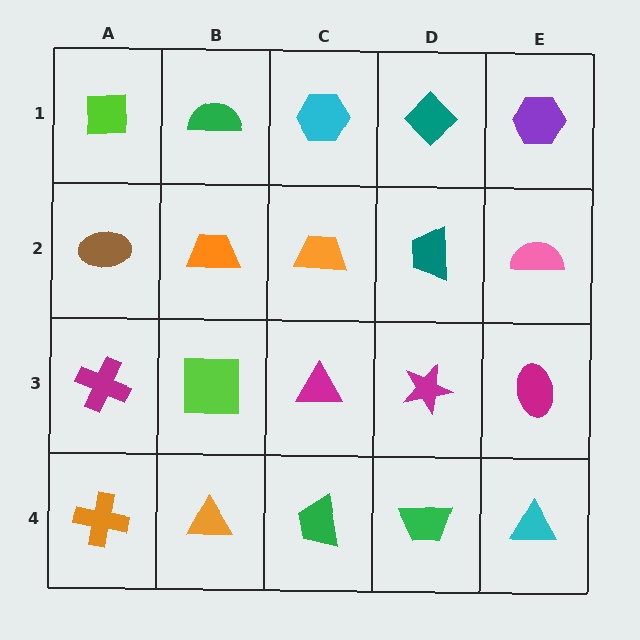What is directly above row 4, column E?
A magenta ellipse.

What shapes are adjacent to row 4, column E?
A magenta ellipse (row 3, column E), a green trapezoid (row 4, column D).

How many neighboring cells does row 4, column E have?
2.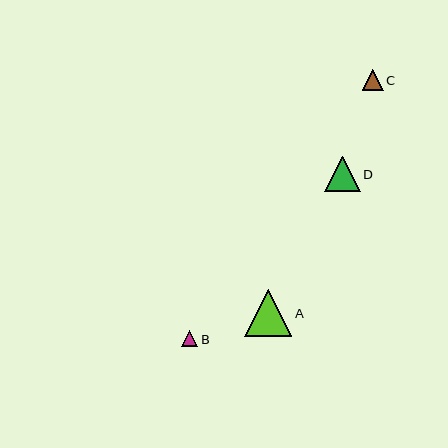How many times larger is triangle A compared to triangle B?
Triangle A is approximately 3.0 times the size of triangle B.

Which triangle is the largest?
Triangle A is the largest with a size of approximately 48 pixels.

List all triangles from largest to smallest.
From largest to smallest: A, D, C, B.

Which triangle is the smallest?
Triangle B is the smallest with a size of approximately 16 pixels.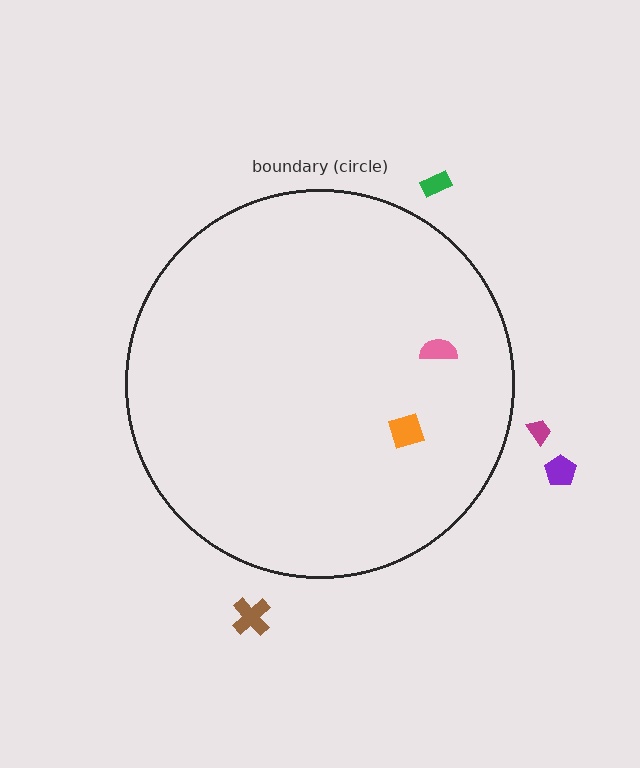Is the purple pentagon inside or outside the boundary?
Outside.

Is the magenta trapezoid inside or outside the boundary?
Outside.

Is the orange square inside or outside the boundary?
Inside.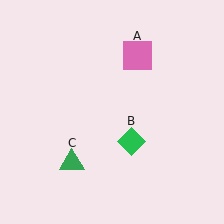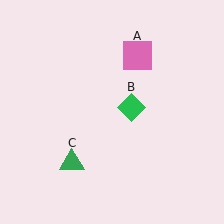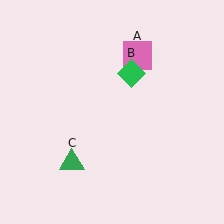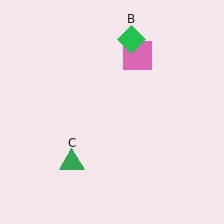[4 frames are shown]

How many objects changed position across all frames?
1 object changed position: green diamond (object B).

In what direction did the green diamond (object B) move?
The green diamond (object B) moved up.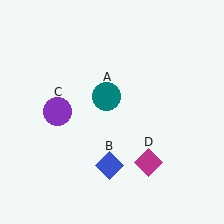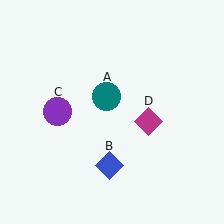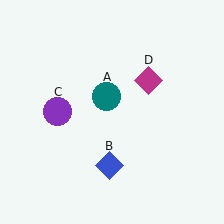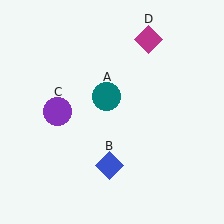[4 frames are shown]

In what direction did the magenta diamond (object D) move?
The magenta diamond (object D) moved up.